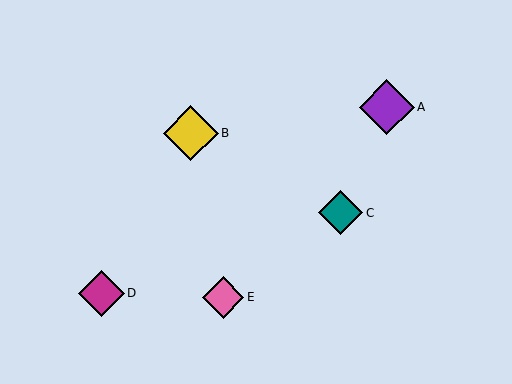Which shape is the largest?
The purple diamond (labeled A) is the largest.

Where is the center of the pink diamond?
The center of the pink diamond is at (223, 297).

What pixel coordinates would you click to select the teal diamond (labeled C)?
Click at (341, 213) to select the teal diamond C.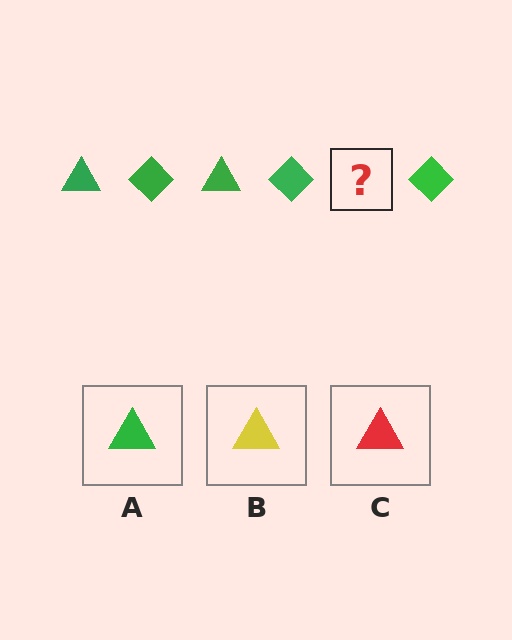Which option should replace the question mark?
Option A.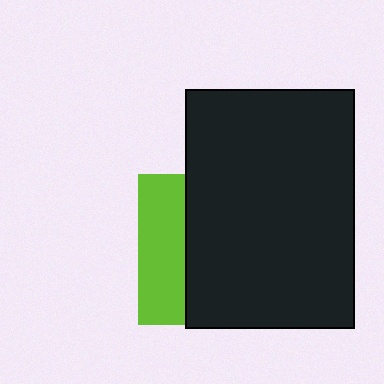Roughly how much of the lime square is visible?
A small part of it is visible (roughly 32%).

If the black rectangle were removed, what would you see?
You would see the complete lime square.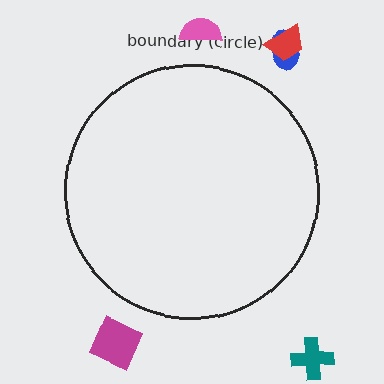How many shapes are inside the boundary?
0 inside, 5 outside.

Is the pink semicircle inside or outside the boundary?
Outside.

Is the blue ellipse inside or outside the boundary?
Outside.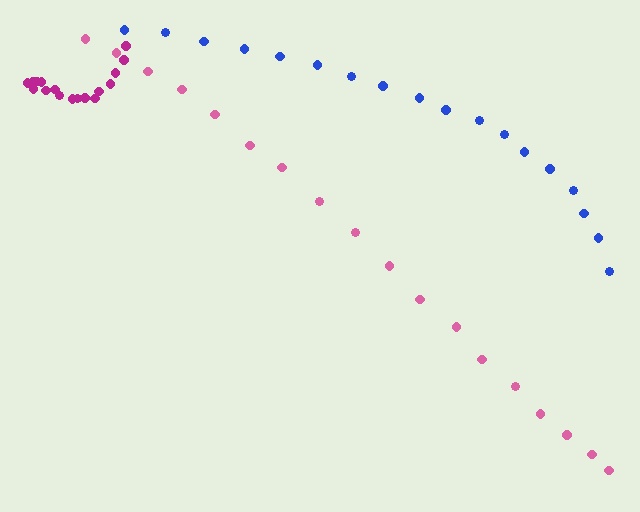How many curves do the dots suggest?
There are 3 distinct paths.